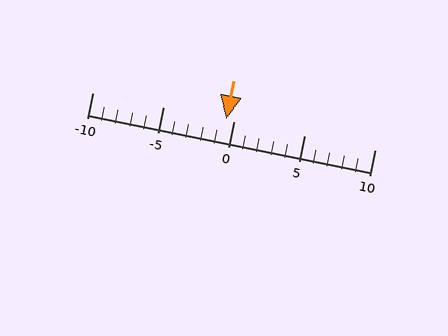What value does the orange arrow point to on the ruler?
The orange arrow points to approximately 0.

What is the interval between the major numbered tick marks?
The major tick marks are spaced 5 units apart.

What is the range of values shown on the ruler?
The ruler shows values from -10 to 10.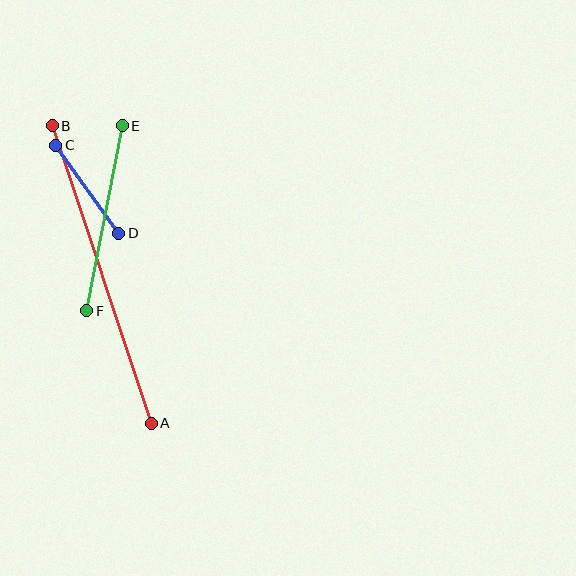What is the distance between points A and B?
The distance is approximately 314 pixels.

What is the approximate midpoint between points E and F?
The midpoint is at approximately (104, 218) pixels.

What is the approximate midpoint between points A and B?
The midpoint is at approximately (102, 275) pixels.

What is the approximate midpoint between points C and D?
The midpoint is at approximately (87, 189) pixels.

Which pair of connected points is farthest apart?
Points A and B are farthest apart.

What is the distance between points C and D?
The distance is approximately 108 pixels.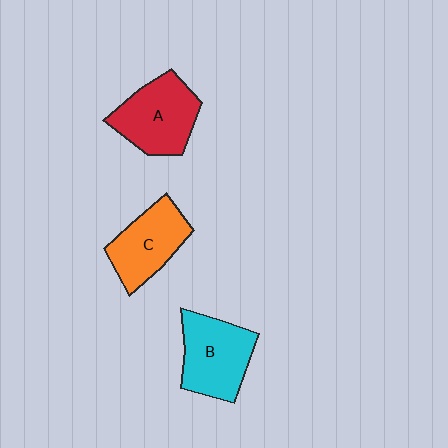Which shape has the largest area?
Shape A (red).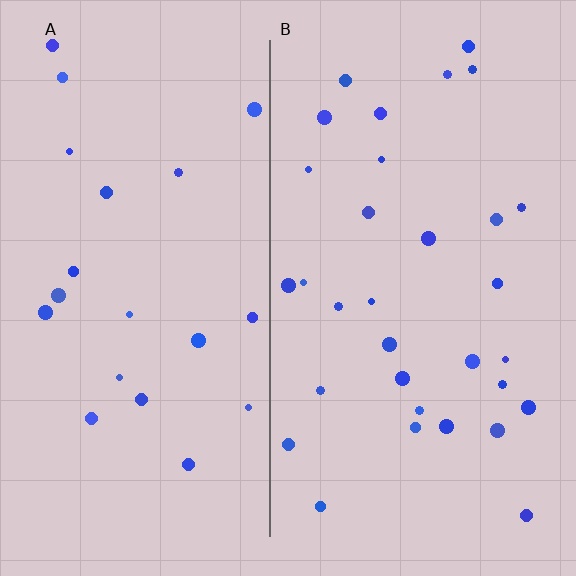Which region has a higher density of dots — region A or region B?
B (the right).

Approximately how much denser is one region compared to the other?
Approximately 1.6× — region B over region A.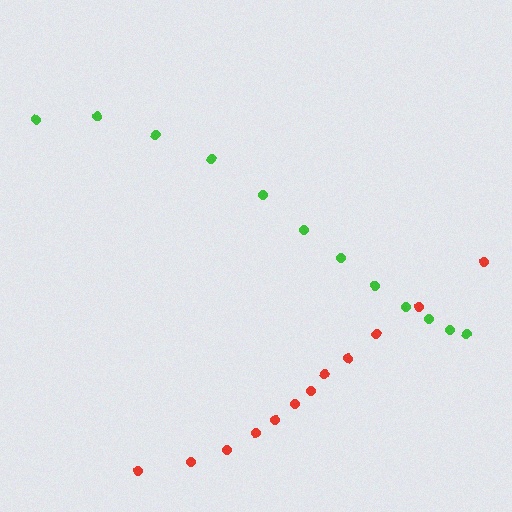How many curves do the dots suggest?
There are 2 distinct paths.